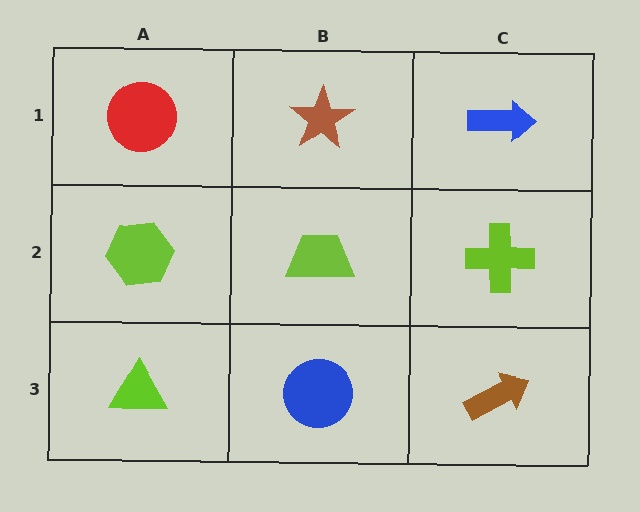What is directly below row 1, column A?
A lime hexagon.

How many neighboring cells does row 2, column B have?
4.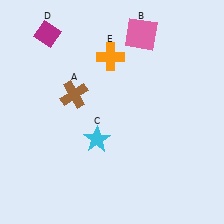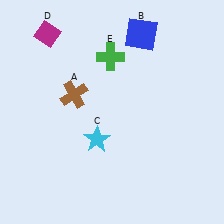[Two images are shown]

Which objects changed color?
B changed from pink to blue. E changed from orange to green.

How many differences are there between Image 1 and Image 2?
There are 2 differences between the two images.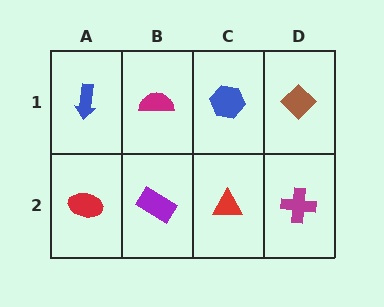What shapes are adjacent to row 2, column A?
A blue arrow (row 1, column A), a purple rectangle (row 2, column B).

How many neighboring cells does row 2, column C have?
3.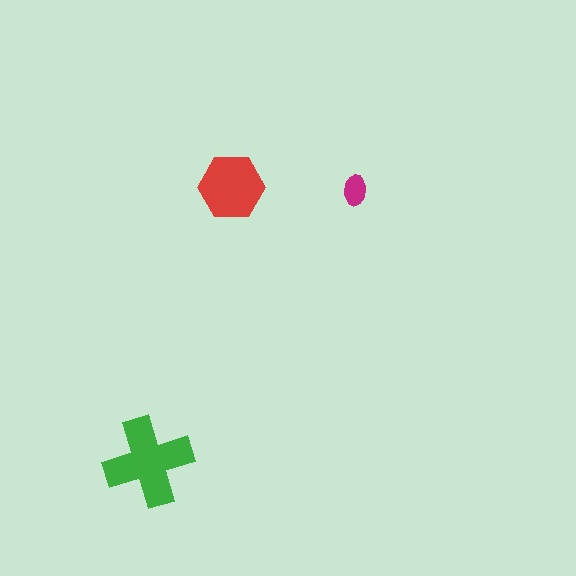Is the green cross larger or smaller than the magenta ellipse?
Larger.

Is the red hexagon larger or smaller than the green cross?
Smaller.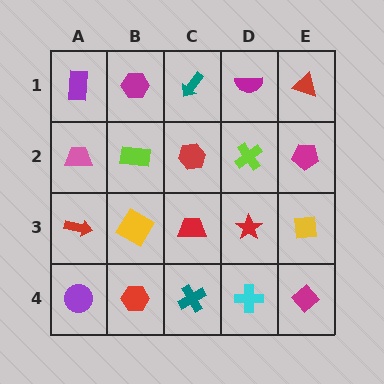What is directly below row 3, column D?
A cyan cross.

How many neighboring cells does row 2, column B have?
4.